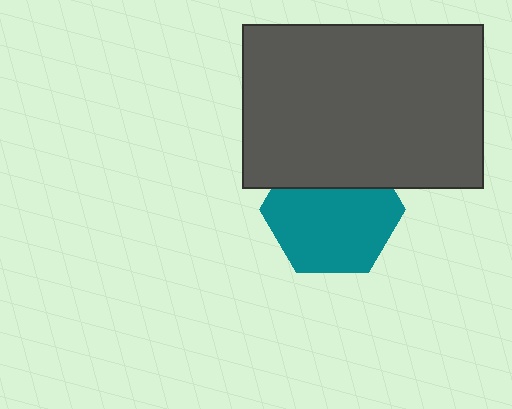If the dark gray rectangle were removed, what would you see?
You would see the complete teal hexagon.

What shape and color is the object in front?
The object in front is a dark gray rectangle.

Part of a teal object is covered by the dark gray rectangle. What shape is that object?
It is a hexagon.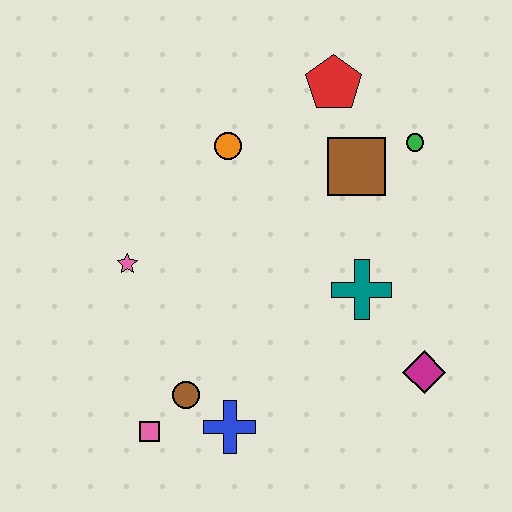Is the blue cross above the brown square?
No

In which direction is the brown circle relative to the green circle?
The brown circle is below the green circle.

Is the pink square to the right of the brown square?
No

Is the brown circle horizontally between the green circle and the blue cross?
No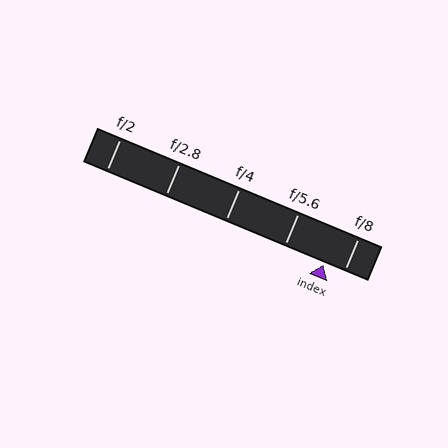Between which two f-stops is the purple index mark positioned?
The index mark is between f/5.6 and f/8.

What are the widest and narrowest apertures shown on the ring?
The widest aperture shown is f/2 and the narrowest is f/8.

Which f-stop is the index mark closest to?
The index mark is closest to f/8.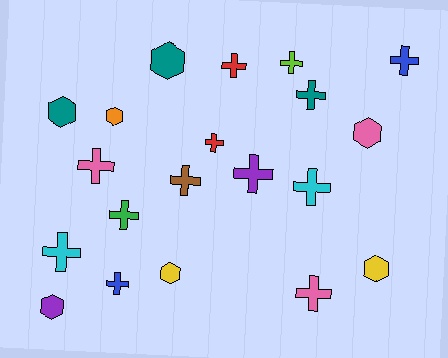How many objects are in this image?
There are 20 objects.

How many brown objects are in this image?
There is 1 brown object.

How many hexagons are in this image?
There are 7 hexagons.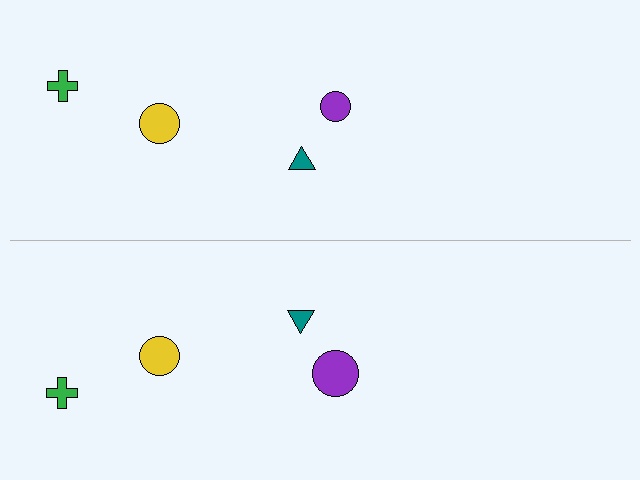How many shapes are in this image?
There are 8 shapes in this image.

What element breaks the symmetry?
The purple circle on the bottom side has a different size than its mirror counterpart.